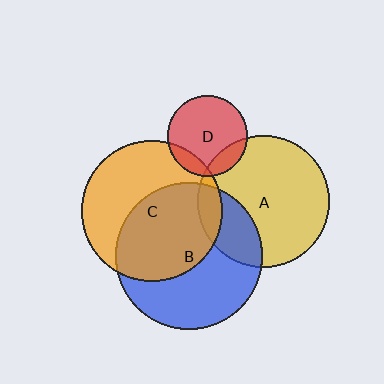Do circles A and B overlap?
Yes.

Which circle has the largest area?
Circle B (blue).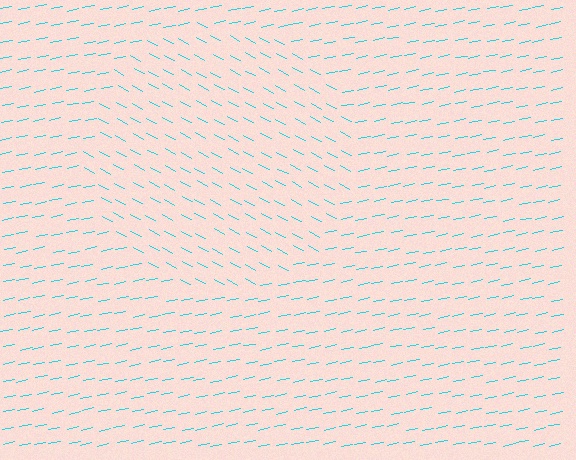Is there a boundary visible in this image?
Yes, there is a texture boundary formed by a change in line orientation.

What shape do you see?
I see a circle.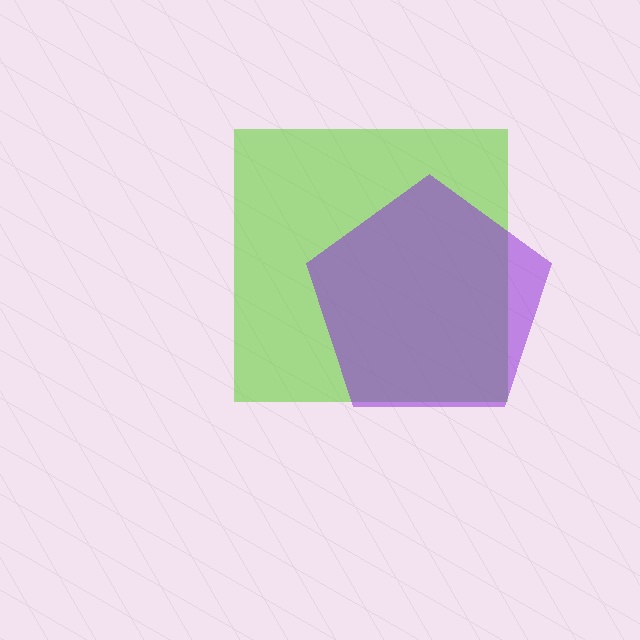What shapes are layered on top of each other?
The layered shapes are: a lime square, a purple pentagon.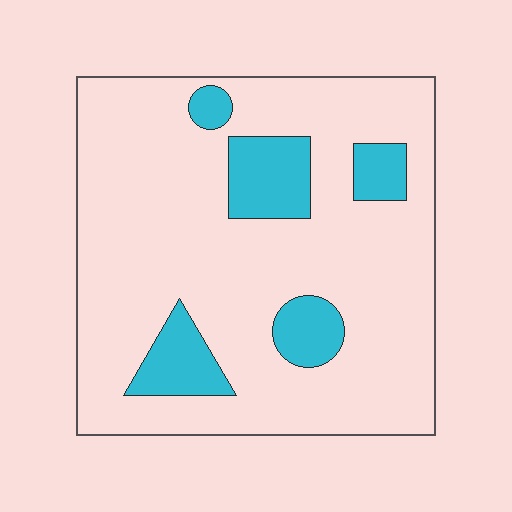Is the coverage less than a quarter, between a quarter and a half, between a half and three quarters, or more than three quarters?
Less than a quarter.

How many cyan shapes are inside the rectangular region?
5.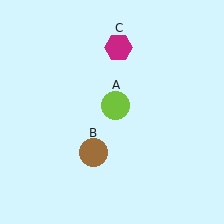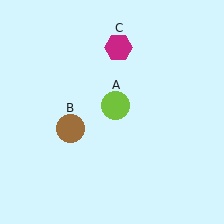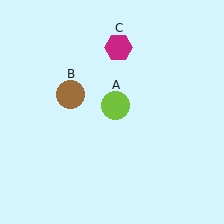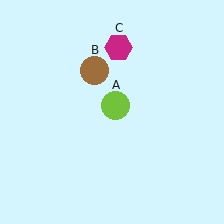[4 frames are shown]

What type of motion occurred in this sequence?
The brown circle (object B) rotated clockwise around the center of the scene.